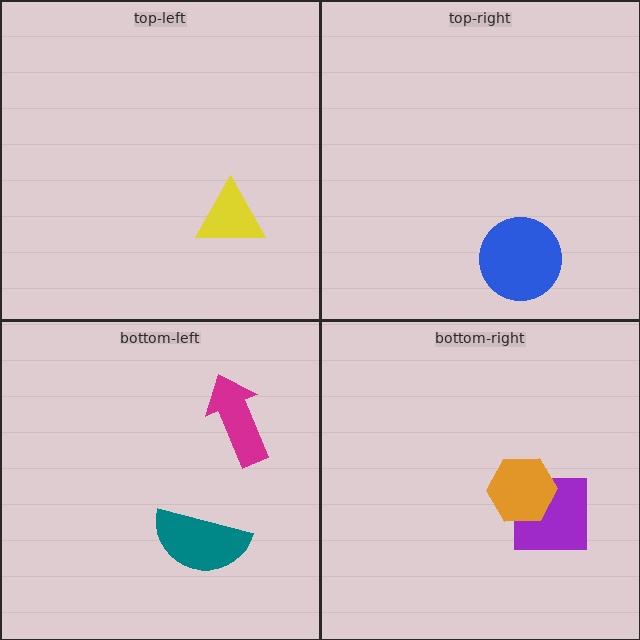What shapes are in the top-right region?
The blue circle.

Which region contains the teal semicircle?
The bottom-left region.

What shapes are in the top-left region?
The yellow triangle.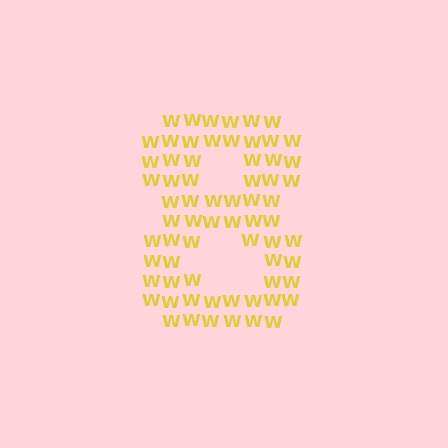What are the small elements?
The small elements are letter W's.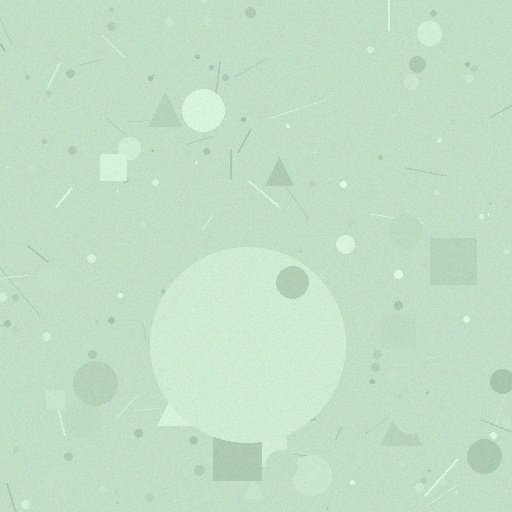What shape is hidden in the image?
A circle is hidden in the image.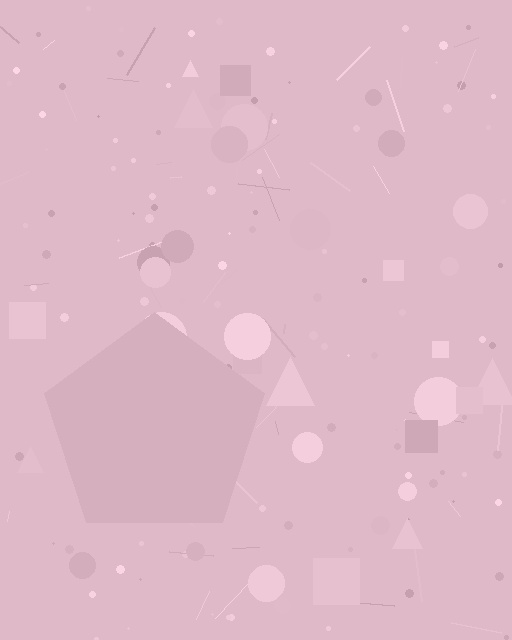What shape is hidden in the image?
A pentagon is hidden in the image.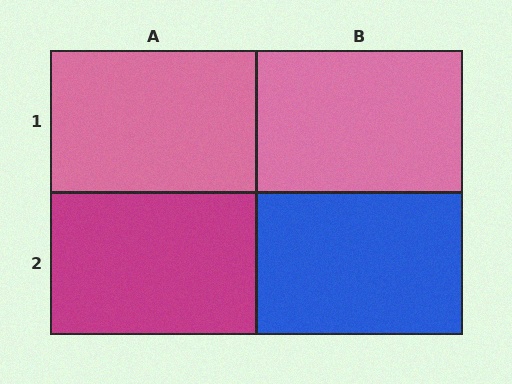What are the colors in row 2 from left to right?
Magenta, blue.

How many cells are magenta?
1 cell is magenta.